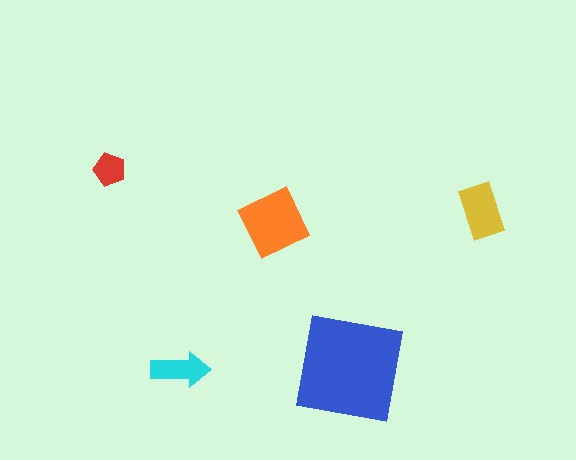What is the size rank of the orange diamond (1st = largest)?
2nd.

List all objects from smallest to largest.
The red pentagon, the cyan arrow, the yellow rectangle, the orange diamond, the blue square.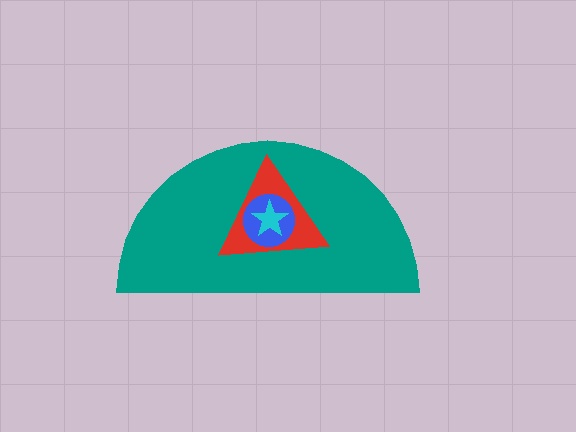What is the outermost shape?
The teal semicircle.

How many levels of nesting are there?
4.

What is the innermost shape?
The cyan star.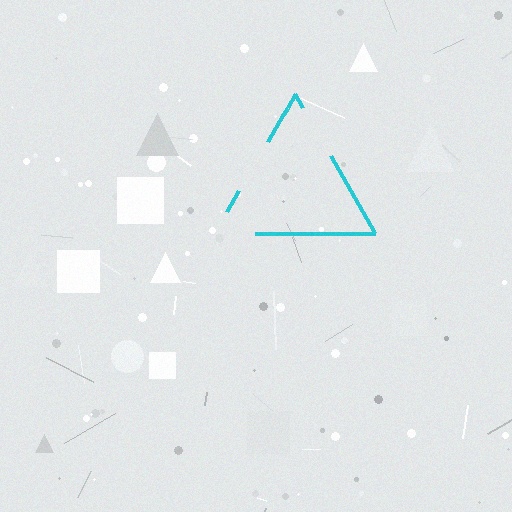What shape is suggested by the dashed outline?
The dashed outline suggests a triangle.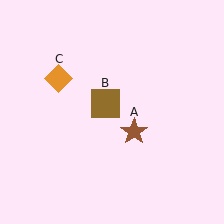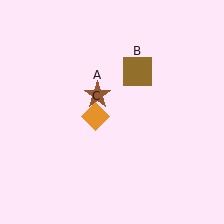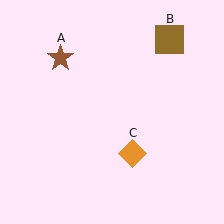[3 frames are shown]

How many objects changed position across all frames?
3 objects changed position: brown star (object A), brown square (object B), orange diamond (object C).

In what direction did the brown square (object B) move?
The brown square (object B) moved up and to the right.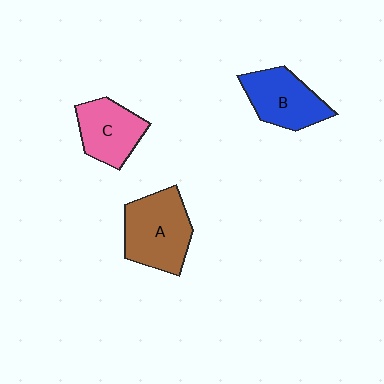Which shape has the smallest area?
Shape C (pink).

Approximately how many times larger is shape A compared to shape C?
Approximately 1.3 times.